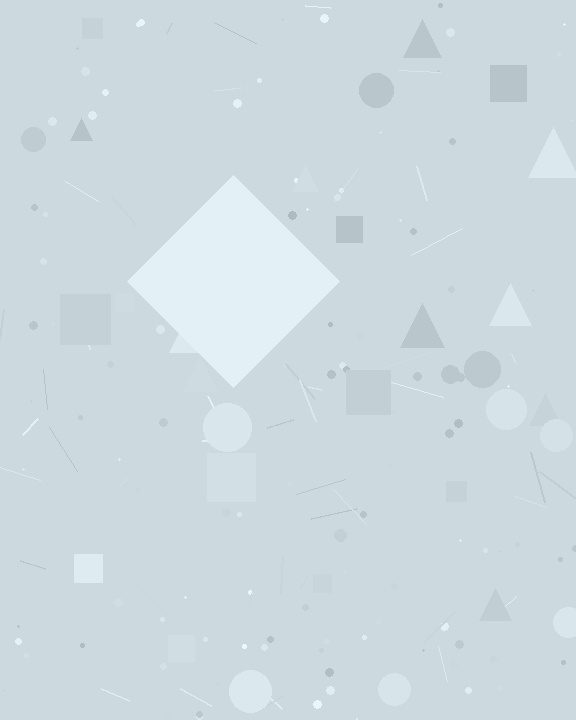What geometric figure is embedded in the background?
A diamond is embedded in the background.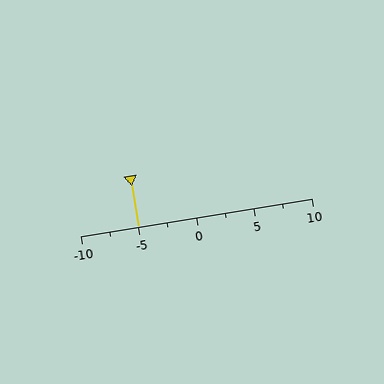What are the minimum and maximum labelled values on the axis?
The axis runs from -10 to 10.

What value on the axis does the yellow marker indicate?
The marker indicates approximately -5.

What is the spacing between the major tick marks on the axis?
The major ticks are spaced 5 apart.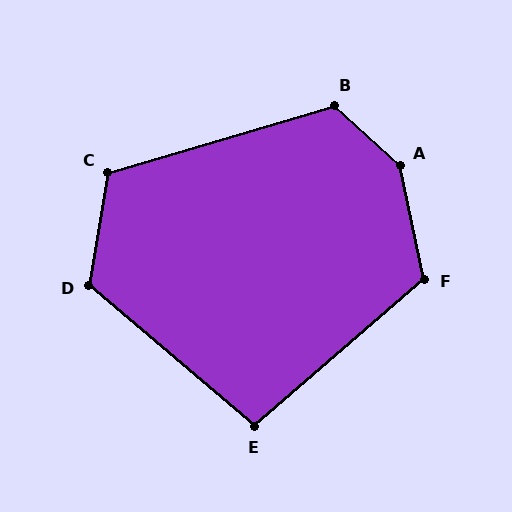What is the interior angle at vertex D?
Approximately 121 degrees (obtuse).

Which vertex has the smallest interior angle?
E, at approximately 99 degrees.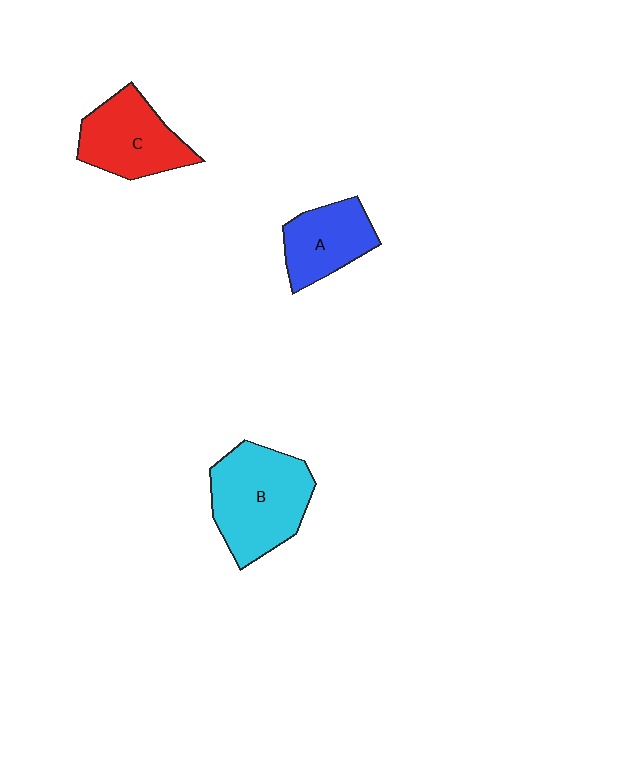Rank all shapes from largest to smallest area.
From largest to smallest: B (cyan), C (red), A (blue).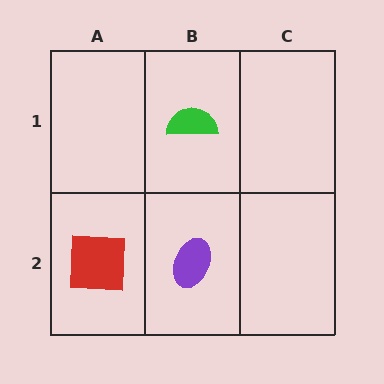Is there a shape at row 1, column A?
No, that cell is empty.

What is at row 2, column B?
A purple ellipse.